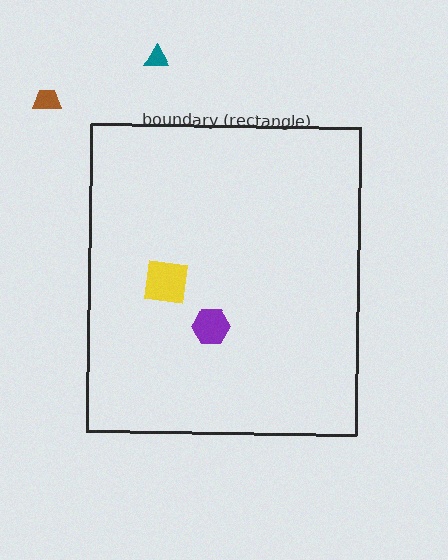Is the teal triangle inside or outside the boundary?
Outside.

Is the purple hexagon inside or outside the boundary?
Inside.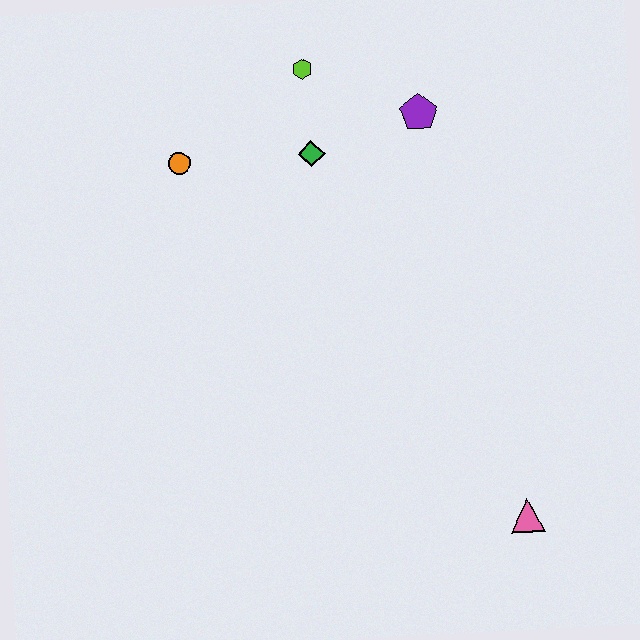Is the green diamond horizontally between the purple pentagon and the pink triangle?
No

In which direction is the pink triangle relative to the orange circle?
The pink triangle is below the orange circle.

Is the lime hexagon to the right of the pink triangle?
No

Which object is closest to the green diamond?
The lime hexagon is closest to the green diamond.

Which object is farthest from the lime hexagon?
The pink triangle is farthest from the lime hexagon.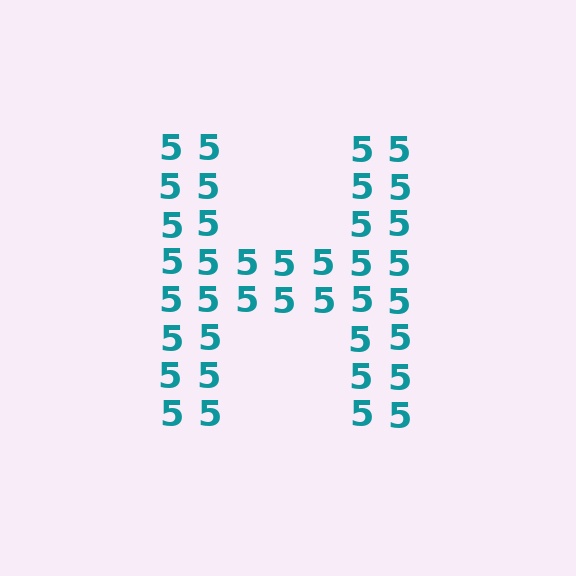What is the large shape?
The large shape is the letter H.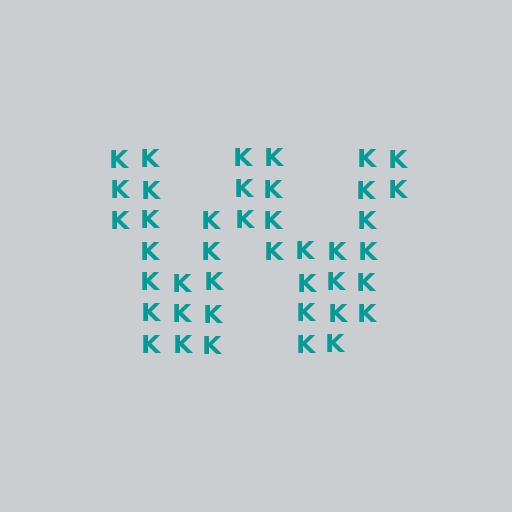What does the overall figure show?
The overall figure shows the letter W.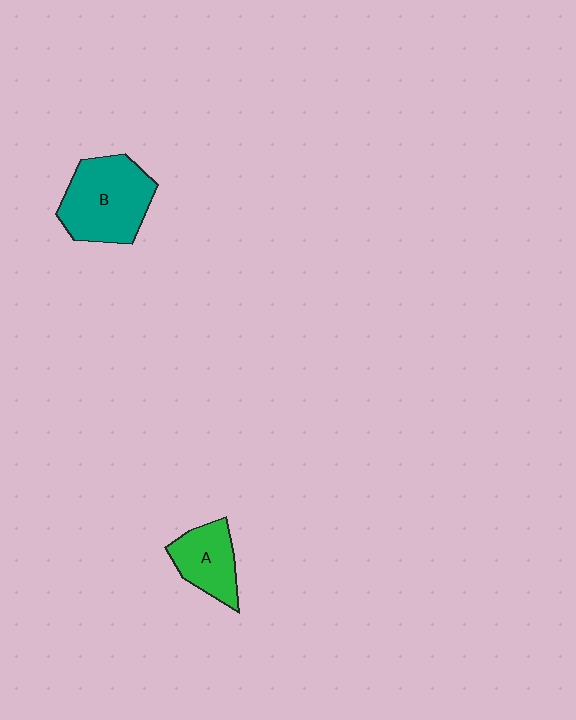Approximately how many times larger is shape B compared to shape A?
Approximately 1.7 times.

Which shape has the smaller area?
Shape A (green).